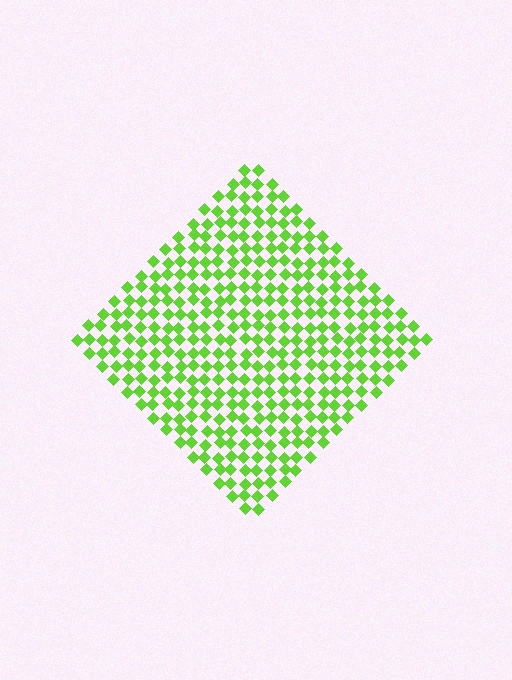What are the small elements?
The small elements are diamonds.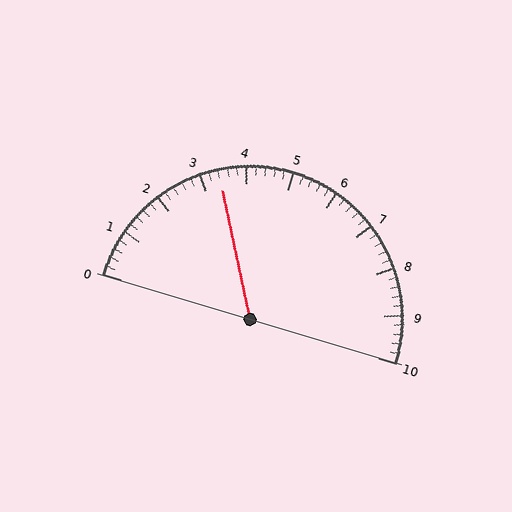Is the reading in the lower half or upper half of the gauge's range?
The reading is in the lower half of the range (0 to 10).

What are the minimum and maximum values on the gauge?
The gauge ranges from 0 to 10.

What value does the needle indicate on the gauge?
The needle indicates approximately 3.4.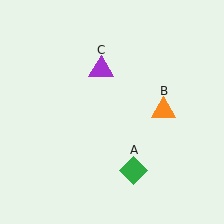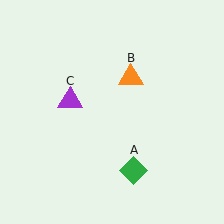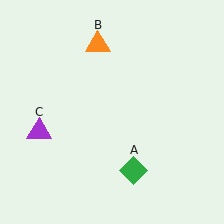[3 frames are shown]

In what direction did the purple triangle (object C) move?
The purple triangle (object C) moved down and to the left.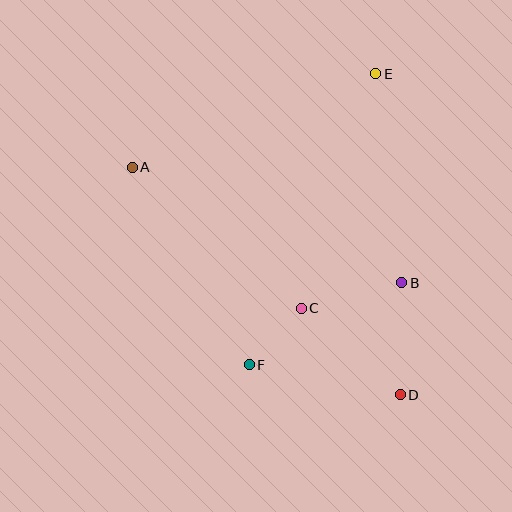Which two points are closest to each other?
Points C and F are closest to each other.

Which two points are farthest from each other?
Points A and D are farthest from each other.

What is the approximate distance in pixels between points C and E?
The distance between C and E is approximately 246 pixels.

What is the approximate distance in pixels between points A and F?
The distance between A and F is approximately 230 pixels.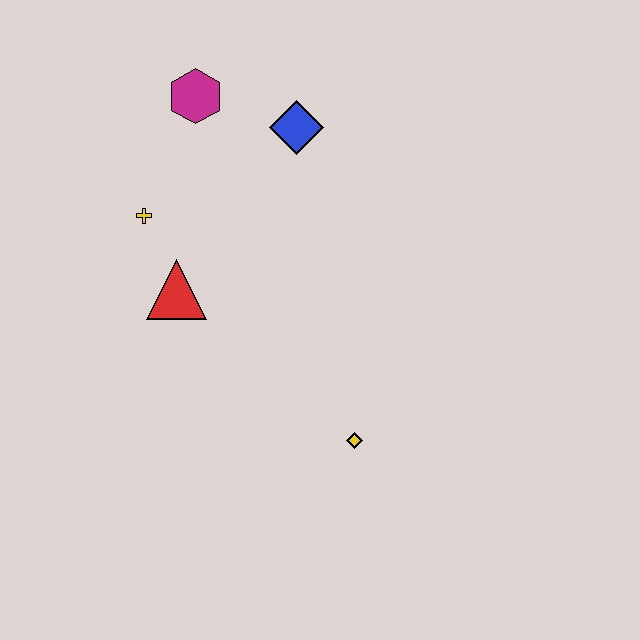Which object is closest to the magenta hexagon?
The blue diamond is closest to the magenta hexagon.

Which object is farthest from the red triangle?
The yellow diamond is farthest from the red triangle.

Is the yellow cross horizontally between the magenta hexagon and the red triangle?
No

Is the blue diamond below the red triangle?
No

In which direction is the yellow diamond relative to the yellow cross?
The yellow diamond is below the yellow cross.